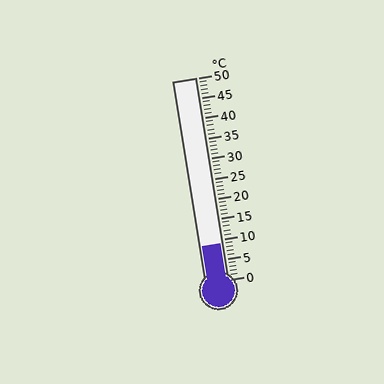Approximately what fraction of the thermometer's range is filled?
The thermometer is filled to approximately 20% of its range.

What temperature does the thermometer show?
The thermometer shows approximately 9°C.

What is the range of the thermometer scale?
The thermometer scale ranges from 0°C to 50°C.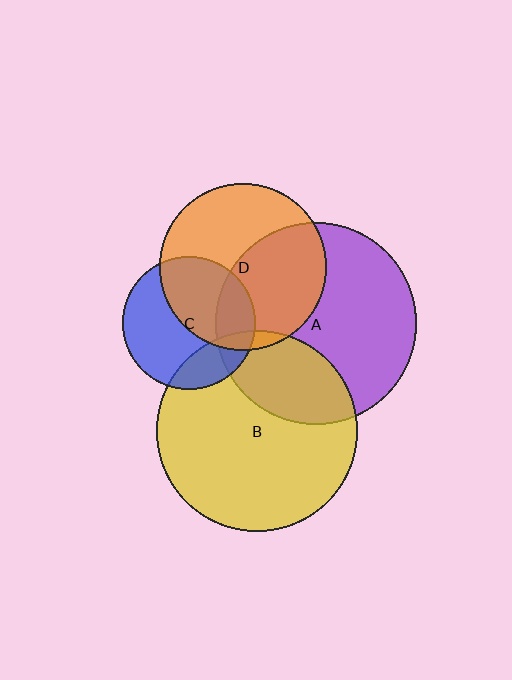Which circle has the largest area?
Circle A (purple).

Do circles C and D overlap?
Yes.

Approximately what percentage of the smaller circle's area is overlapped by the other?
Approximately 45%.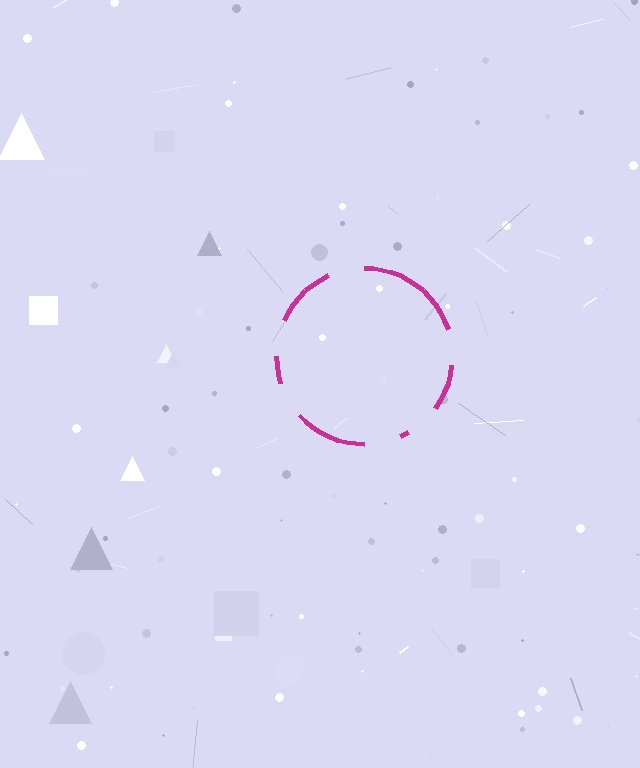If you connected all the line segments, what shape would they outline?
They would outline a circle.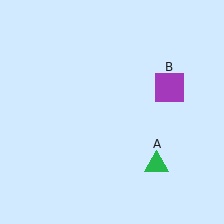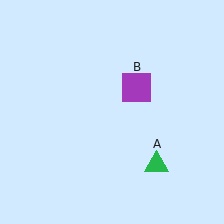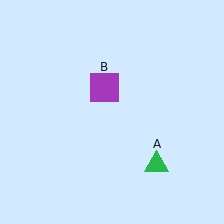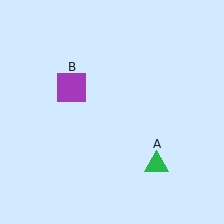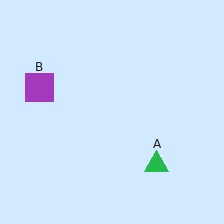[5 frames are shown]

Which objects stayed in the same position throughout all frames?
Green triangle (object A) remained stationary.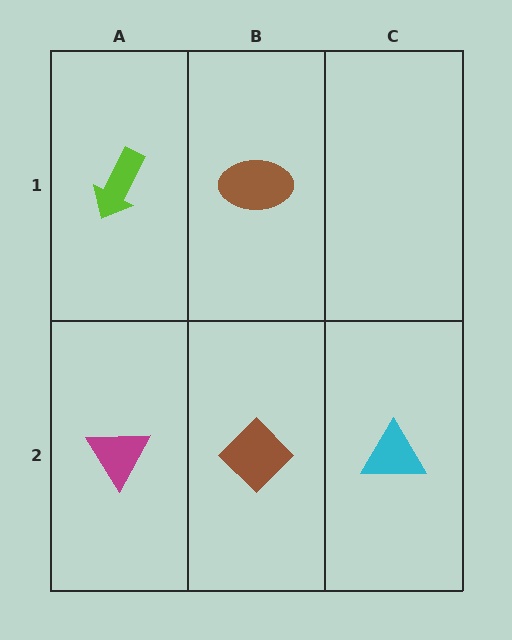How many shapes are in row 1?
2 shapes.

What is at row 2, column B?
A brown diamond.